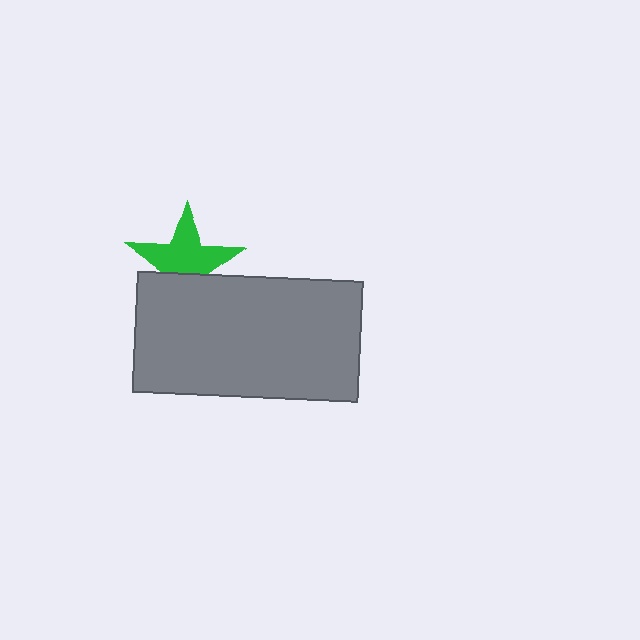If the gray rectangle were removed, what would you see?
You would see the complete green star.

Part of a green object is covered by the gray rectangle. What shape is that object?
It is a star.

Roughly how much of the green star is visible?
About half of it is visible (roughly 64%).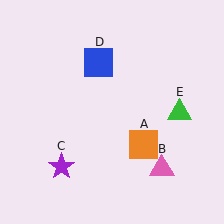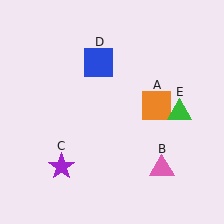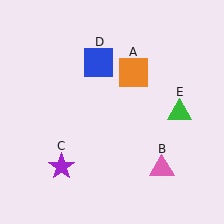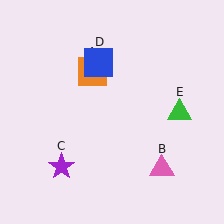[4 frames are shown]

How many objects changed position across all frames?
1 object changed position: orange square (object A).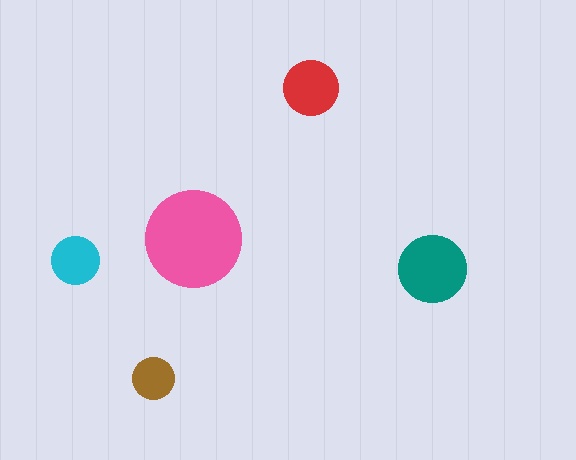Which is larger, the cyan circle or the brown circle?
The cyan one.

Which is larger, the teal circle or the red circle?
The teal one.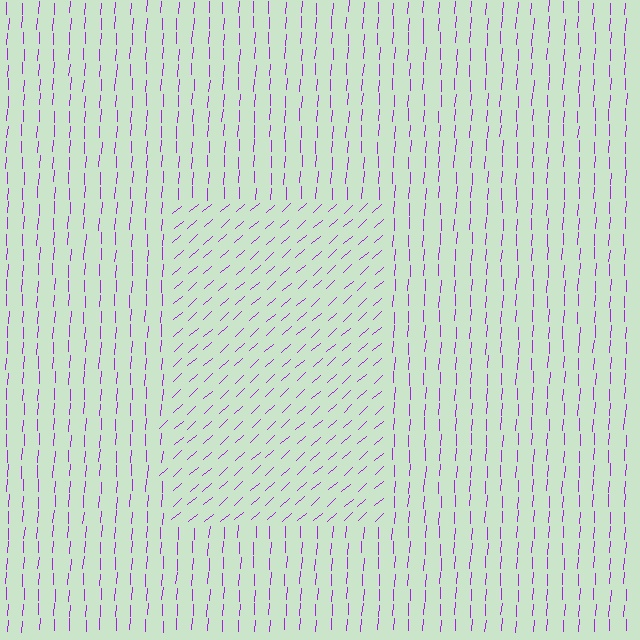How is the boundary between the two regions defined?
The boundary is defined purely by a change in line orientation (approximately 45 degrees difference). All lines are the same color and thickness.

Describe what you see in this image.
The image is filled with small purple line segments. A rectangle region in the image has lines oriented differently from the surrounding lines, creating a visible texture boundary.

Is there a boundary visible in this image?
Yes, there is a texture boundary formed by a change in line orientation.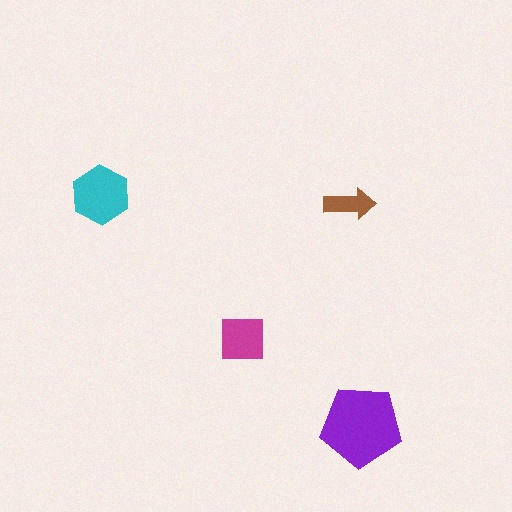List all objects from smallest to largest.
The brown arrow, the magenta square, the cyan hexagon, the purple pentagon.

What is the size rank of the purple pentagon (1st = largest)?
1st.